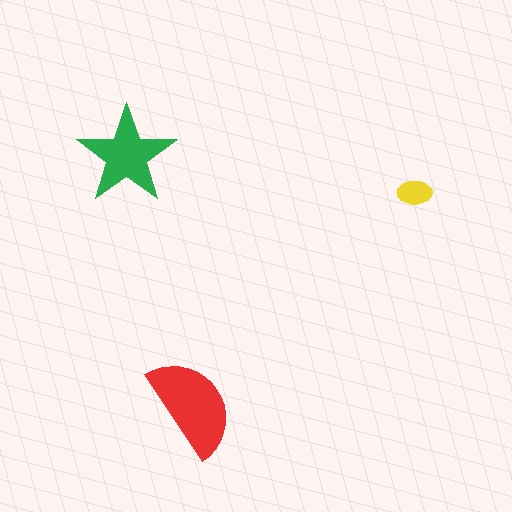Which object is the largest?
The red semicircle.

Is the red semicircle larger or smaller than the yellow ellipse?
Larger.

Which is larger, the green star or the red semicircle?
The red semicircle.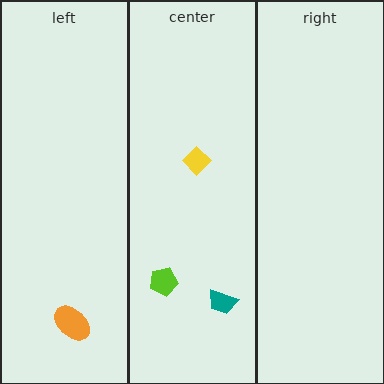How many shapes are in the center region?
3.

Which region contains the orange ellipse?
The left region.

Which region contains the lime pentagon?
The center region.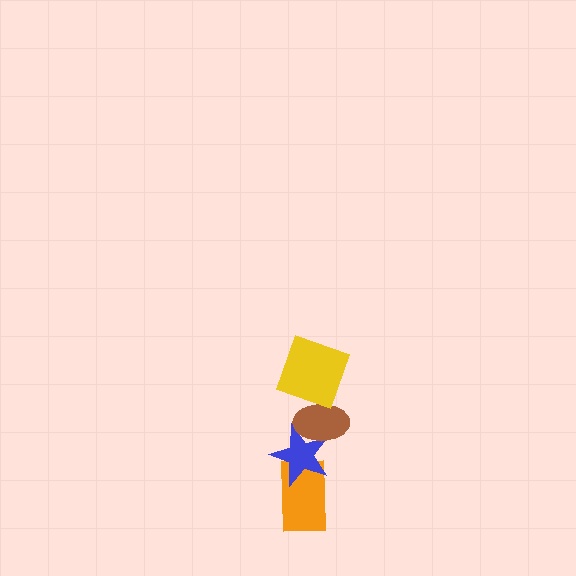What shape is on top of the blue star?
The brown ellipse is on top of the blue star.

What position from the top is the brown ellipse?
The brown ellipse is 2nd from the top.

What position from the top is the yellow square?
The yellow square is 1st from the top.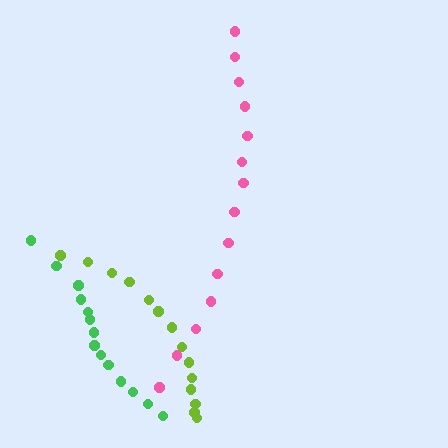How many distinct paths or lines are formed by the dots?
There are 3 distinct paths.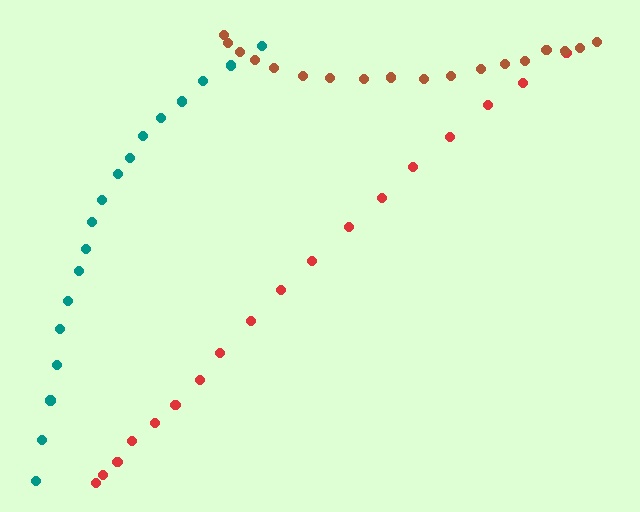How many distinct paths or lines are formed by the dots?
There are 3 distinct paths.